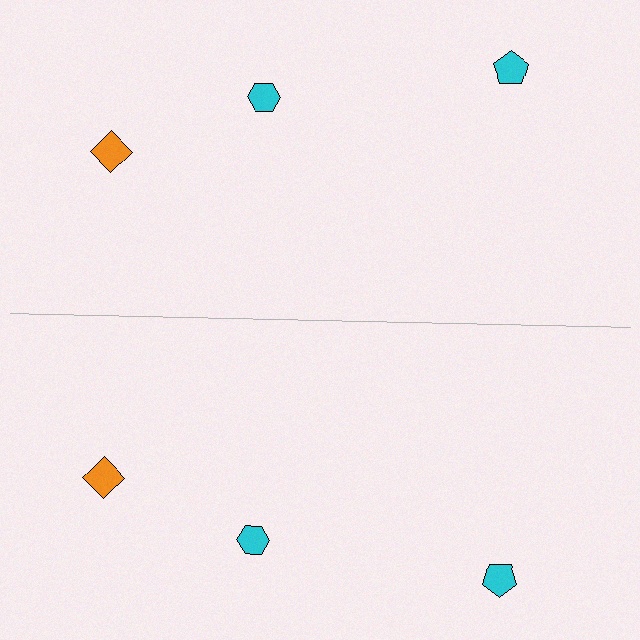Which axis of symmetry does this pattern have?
The pattern has a horizontal axis of symmetry running through the center of the image.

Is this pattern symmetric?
Yes, this pattern has bilateral (reflection) symmetry.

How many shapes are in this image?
There are 6 shapes in this image.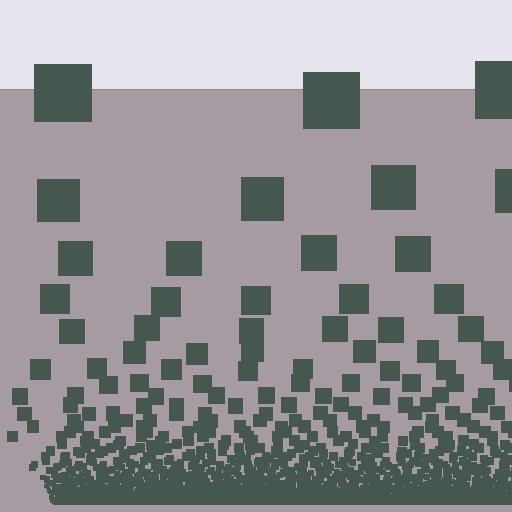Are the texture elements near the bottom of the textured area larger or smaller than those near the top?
Smaller. The gradient is inverted — elements near the bottom are smaller and denser.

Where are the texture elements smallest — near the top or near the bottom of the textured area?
Near the bottom.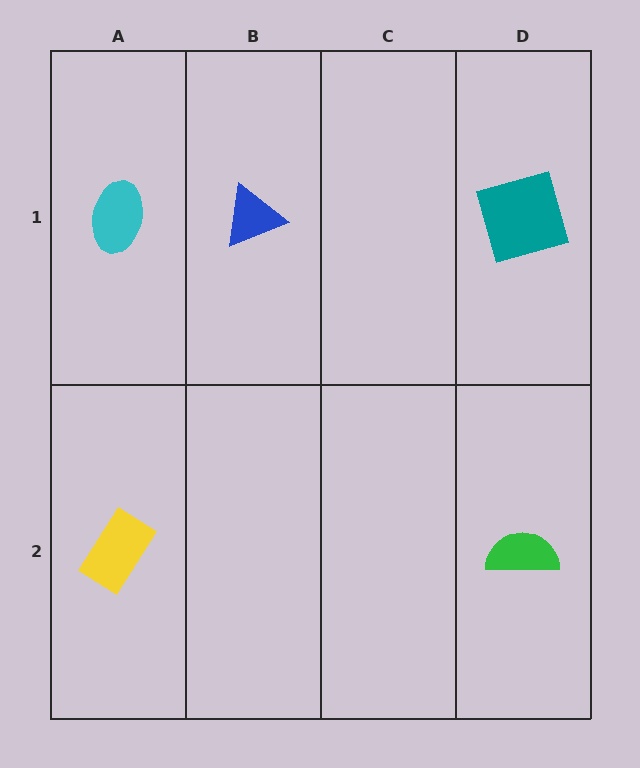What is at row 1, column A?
A cyan ellipse.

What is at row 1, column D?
A teal square.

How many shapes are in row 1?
3 shapes.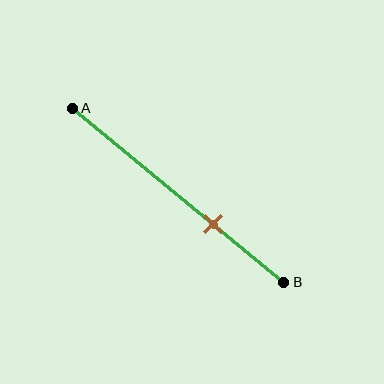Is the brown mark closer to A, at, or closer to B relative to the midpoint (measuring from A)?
The brown mark is closer to point B than the midpoint of segment AB.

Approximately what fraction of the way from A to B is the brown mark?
The brown mark is approximately 65% of the way from A to B.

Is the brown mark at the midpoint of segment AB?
No, the mark is at about 65% from A, not at the 50% midpoint.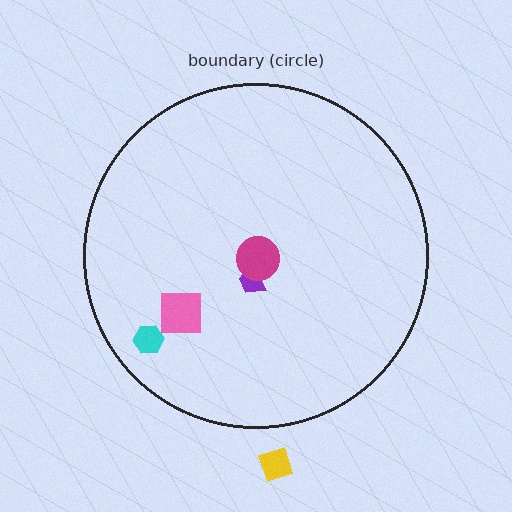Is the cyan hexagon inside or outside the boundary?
Inside.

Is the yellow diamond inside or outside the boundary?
Outside.